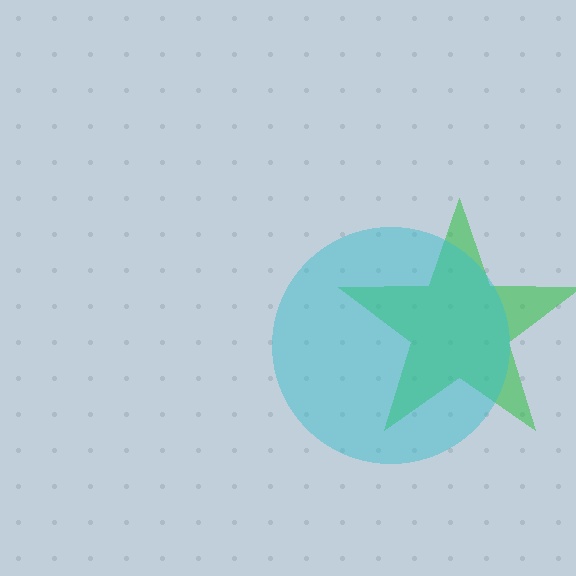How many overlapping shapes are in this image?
There are 2 overlapping shapes in the image.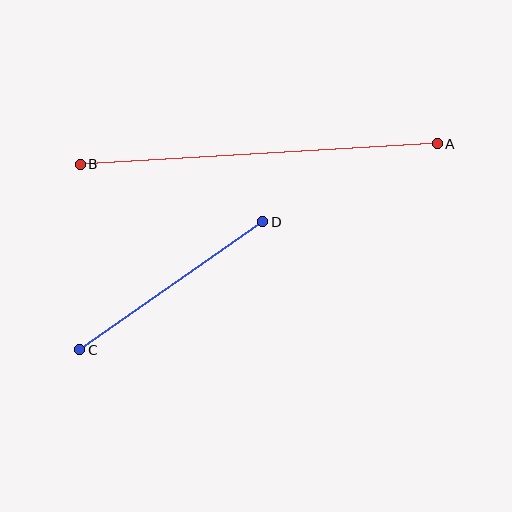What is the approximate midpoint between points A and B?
The midpoint is at approximately (259, 154) pixels.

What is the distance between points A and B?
The distance is approximately 358 pixels.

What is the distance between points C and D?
The distance is approximately 223 pixels.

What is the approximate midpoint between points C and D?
The midpoint is at approximately (171, 286) pixels.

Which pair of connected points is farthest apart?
Points A and B are farthest apart.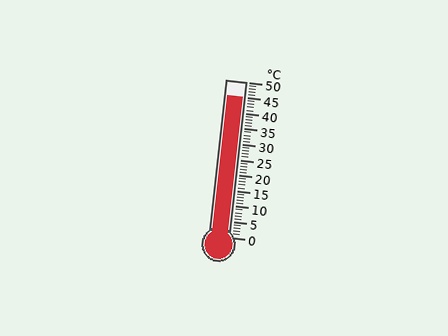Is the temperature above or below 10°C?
The temperature is above 10°C.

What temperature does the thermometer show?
The thermometer shows approximately 45°C.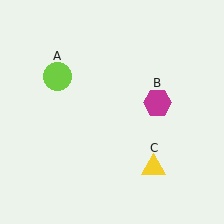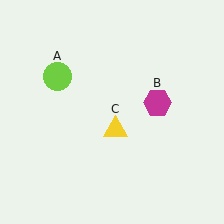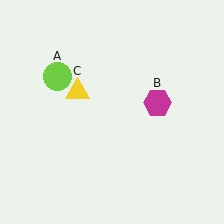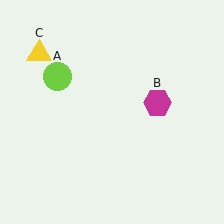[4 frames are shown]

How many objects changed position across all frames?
1 object changed position: yellow triangle (object C).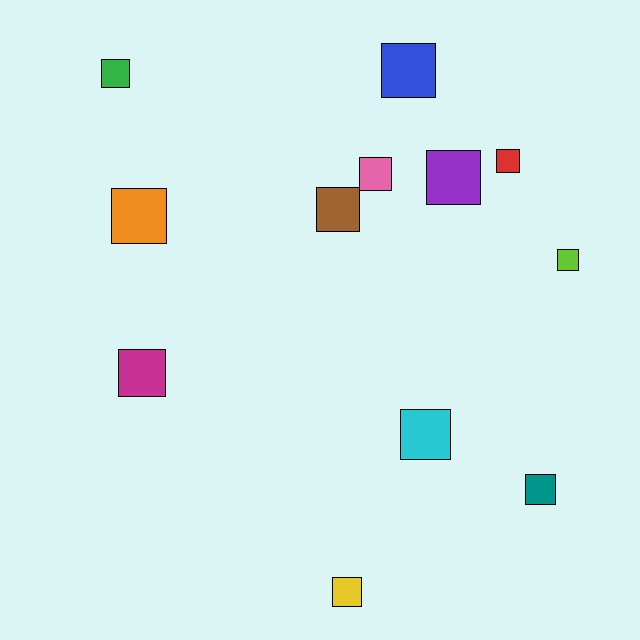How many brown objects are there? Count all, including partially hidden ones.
There is 1 brown object.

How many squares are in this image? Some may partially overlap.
There are 12 squares.